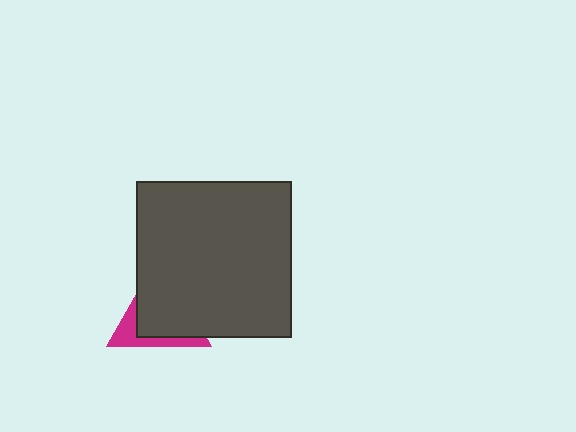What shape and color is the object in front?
The object in front is a dark gray square.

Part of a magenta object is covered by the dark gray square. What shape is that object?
It is a triangle.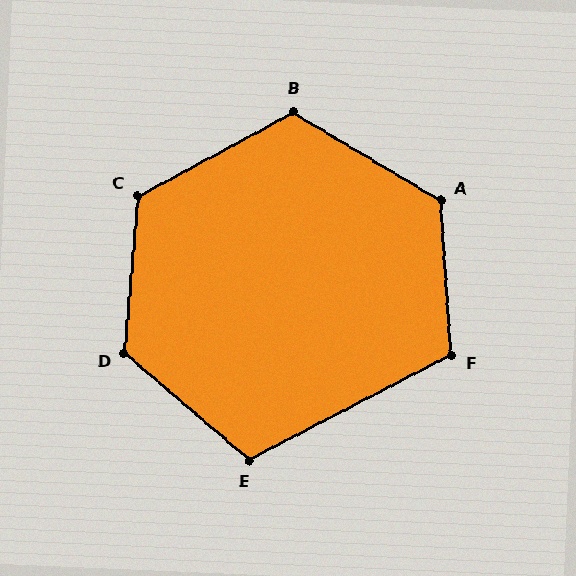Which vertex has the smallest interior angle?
E, at approximately 112 degrees.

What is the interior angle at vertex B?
Approximately 121 degrees (obtuse).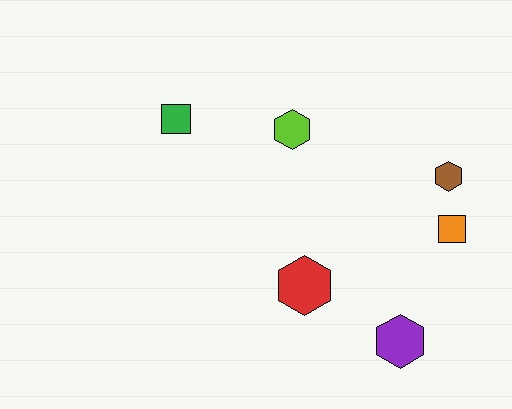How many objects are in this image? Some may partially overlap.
There are 6 objects.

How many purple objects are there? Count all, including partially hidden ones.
There is 1 purple object.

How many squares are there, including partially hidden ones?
There are 2 squares.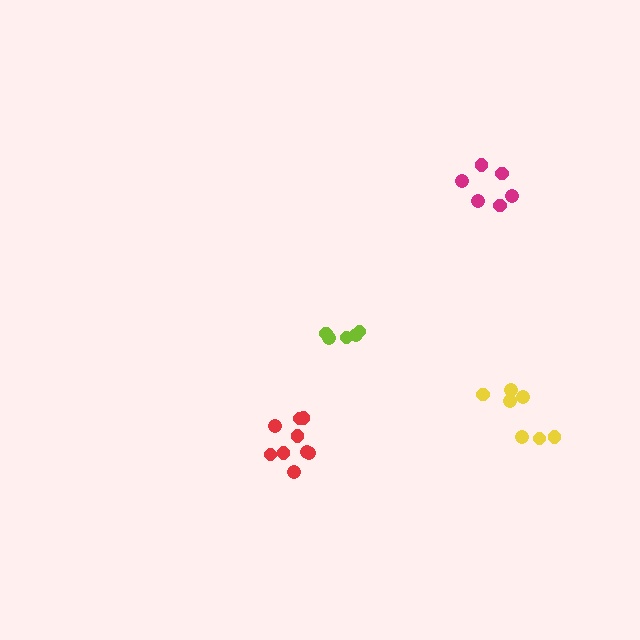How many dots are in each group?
Group 1: 7 dots, Group 2: 6 dots, Group 3: 9 dots, Group 4: 5 dots (27 total).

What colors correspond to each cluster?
The clusters are colored: yellow, magenta, red, lime.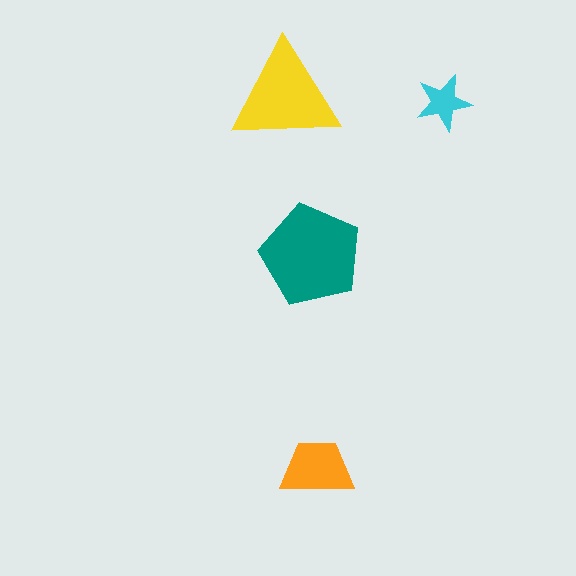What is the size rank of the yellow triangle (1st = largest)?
2nd.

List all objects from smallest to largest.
The cyan star, the orange trapezoid, the yellow triangle, the teal pentagon.